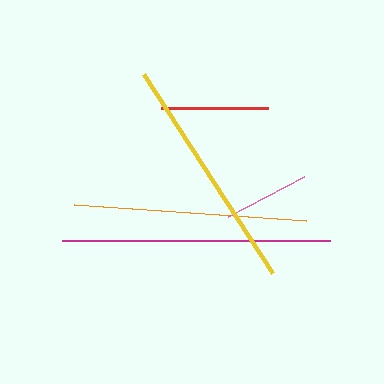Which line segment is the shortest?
The pink line is the shortest at approximately 86 pixels.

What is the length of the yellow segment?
The yellow segment is approximately 237 pixels long.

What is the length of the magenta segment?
The magenta segment is approximately 268 pixels long.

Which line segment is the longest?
The magenta line is the longest at approximately 268 pixels.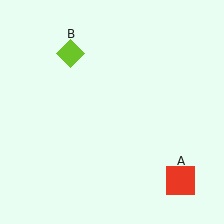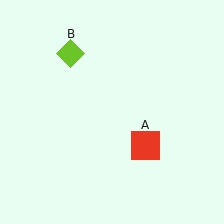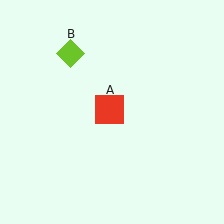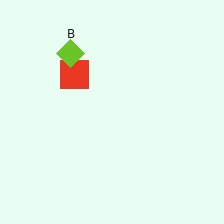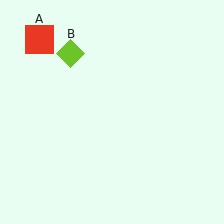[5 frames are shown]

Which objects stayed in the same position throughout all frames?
Lime diamond (object B) remained stationary.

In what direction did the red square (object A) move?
The red square (object A) moved up and to the left.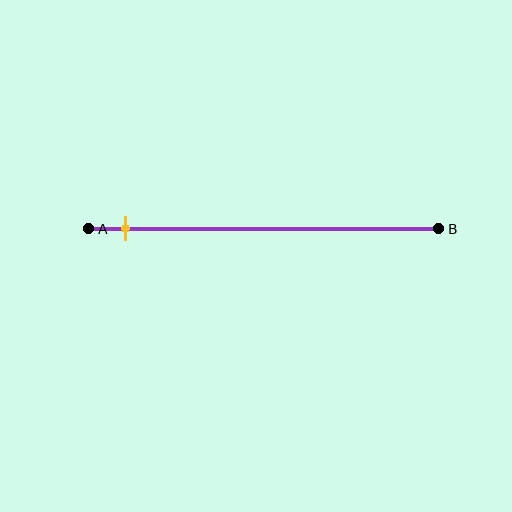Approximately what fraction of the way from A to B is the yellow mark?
The yellow mark is approximately 10% of the way from A to B.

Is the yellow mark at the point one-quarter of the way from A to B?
No, the mark is at about 10% from A, not at the 25% one-quarter point.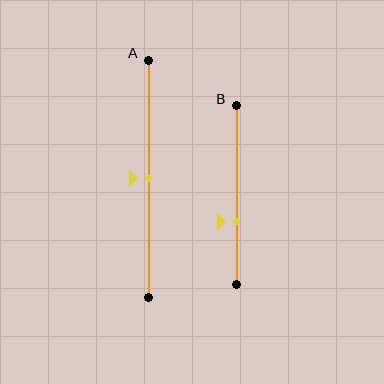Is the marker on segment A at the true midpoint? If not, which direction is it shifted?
Yes, the marker on segment A is at the true midpoint.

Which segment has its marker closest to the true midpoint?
Segment A has its marker closest to the true midpoint.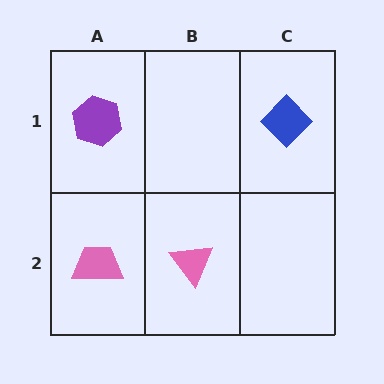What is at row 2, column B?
A pink triangle.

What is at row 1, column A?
A purple hexagon.